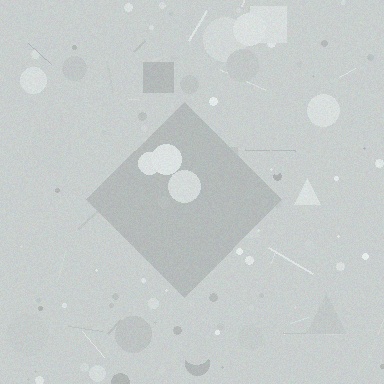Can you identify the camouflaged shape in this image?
The camouflaged shape is a diamond.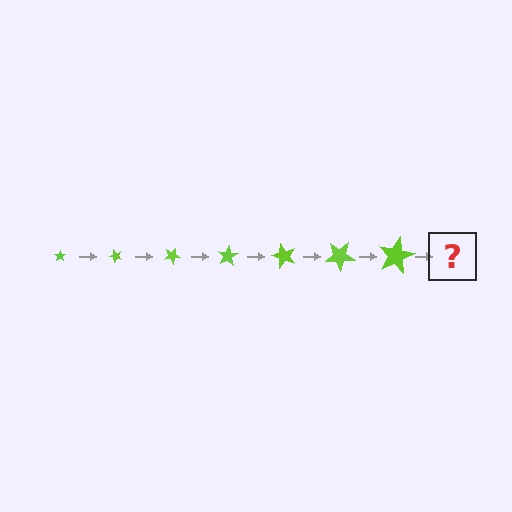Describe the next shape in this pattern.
It should be a star, larger than the previous one and rotated 350 degrees from the start.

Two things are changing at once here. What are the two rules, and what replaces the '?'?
The two rules are that the star grows larger each step and it rotates 50 degrees each step. The '?' should be a star, larger than the previous one and rotated 350 degrees from the start.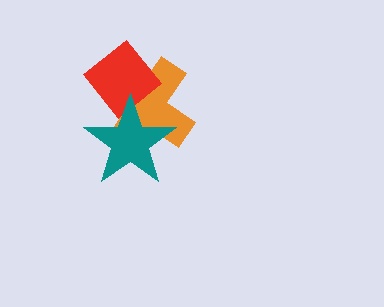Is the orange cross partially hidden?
Yes, it is partially covered by another shape.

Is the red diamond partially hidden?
Yes, it is partially covered by another shape.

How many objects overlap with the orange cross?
2 objects overlap with the orange cross.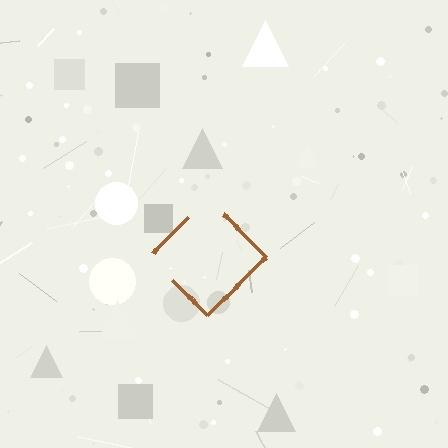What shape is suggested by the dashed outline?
The dashed outline suggests a diamond.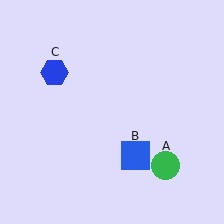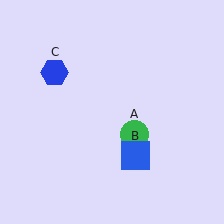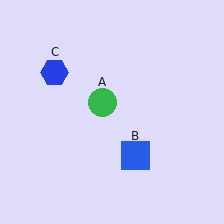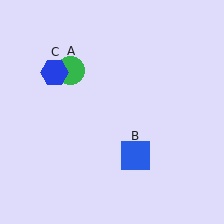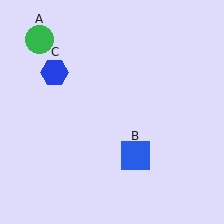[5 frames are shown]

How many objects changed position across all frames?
1 object changed position: green circle (object A).